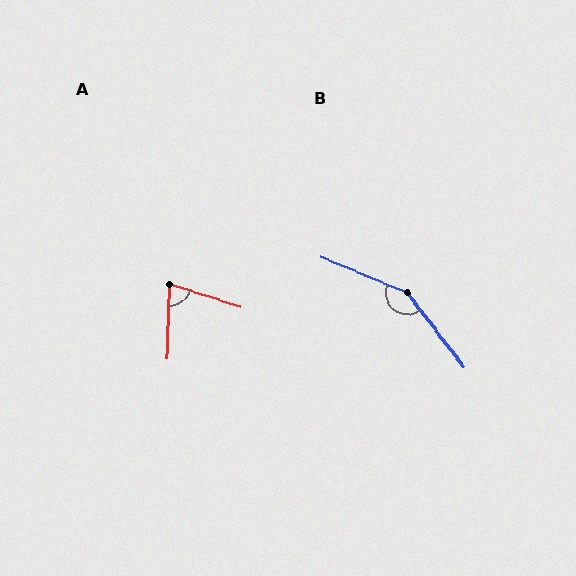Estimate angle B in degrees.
Approximately 149 degrees.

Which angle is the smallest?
A, at approximately 74 degrees.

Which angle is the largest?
B, at approximately 149 degrees.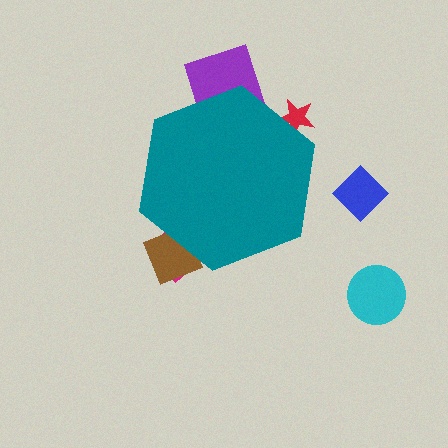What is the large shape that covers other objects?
A teal hexagon.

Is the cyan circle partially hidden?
No, the cyan circle is fully visible.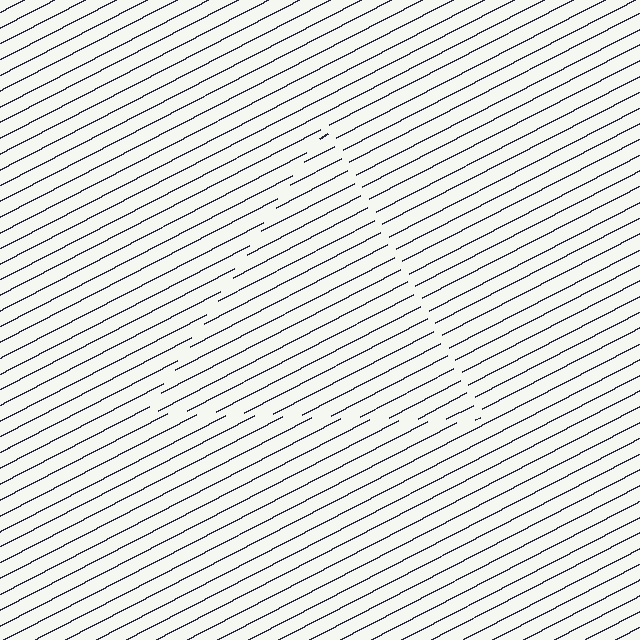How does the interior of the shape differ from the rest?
The interior of the shape contains the same grating, shifted by half a period — the contour is defined by the phase discontinuity where line-ends from the inner and outer gratings abut.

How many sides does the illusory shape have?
3 sides — the line-ends trace a triangle.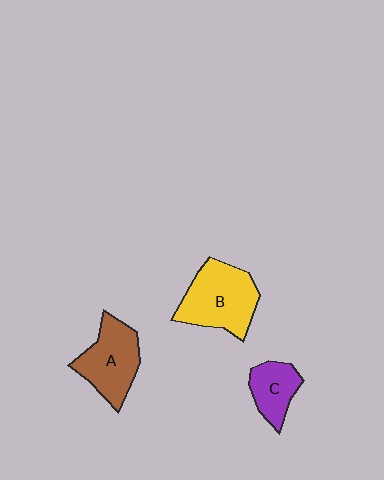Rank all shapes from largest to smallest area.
From largest to smallest: B (yellow), A (brown), C (purple).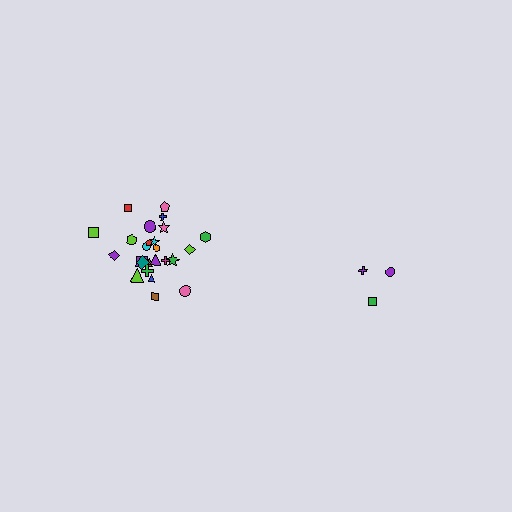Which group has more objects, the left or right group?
The left group.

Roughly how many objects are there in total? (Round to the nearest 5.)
Roughly 30 objects in total.